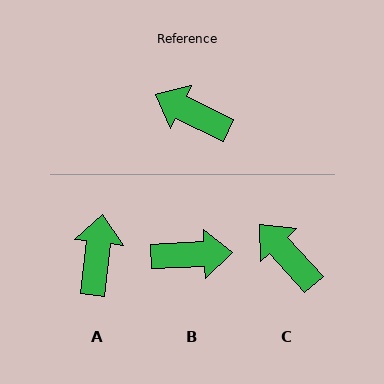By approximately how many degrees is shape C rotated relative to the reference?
Approximately 22 degrees clockwise.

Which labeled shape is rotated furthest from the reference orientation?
B, about 151 degrees away.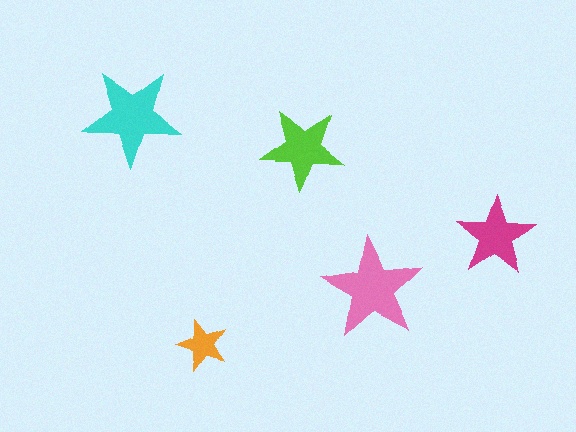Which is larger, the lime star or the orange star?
The lime one.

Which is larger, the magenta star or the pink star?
The pink one.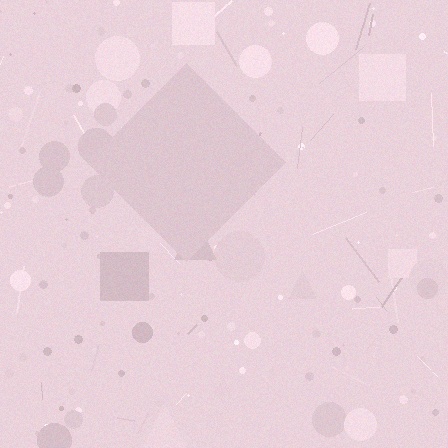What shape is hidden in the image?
A diamond is hidden in the image.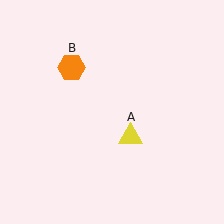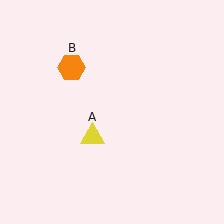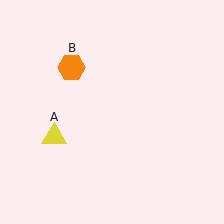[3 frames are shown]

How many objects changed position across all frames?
1 object changed position: yellow triangle (object A).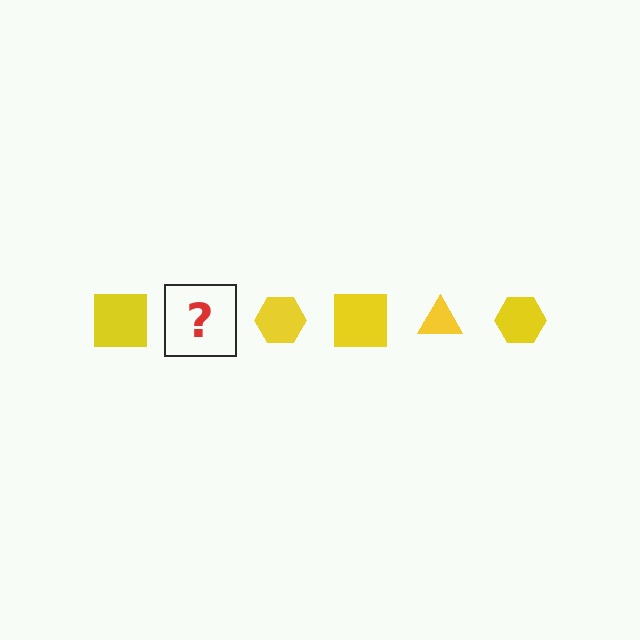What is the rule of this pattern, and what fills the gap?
The rule is that the pattern cycles through square, triangle, hexagon shapes in yellow. The gap should be filled with a yellow triangle.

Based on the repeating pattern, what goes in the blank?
The blank should be a yellow triangle.